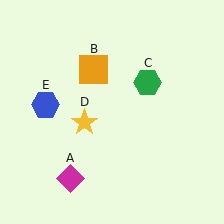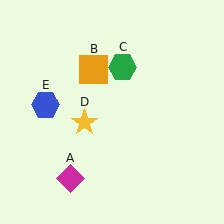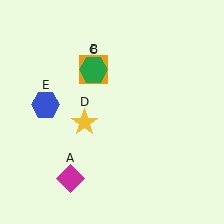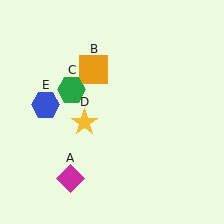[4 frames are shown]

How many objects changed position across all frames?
1 object changed position: green hexagon (object C).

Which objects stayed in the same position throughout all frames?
Magenta diamond (object A) and orange square (object B) and yellow star (object D) and blue hexagon (object E) remained stationary.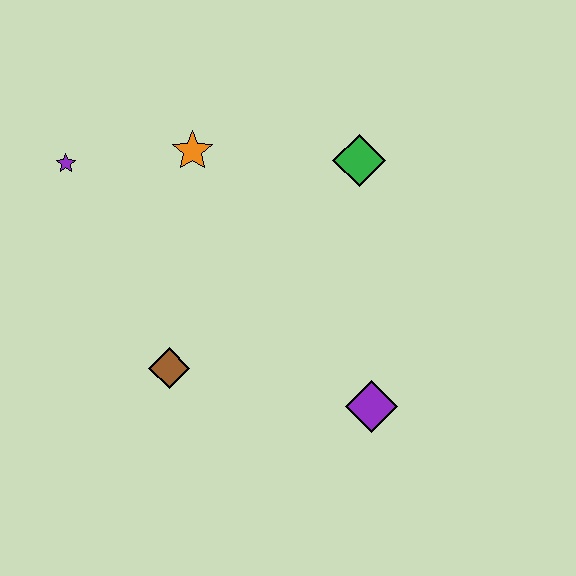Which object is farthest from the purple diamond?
The purple star is farthest from the purple diamond.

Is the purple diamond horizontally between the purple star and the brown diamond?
No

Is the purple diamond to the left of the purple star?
No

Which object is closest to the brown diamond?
The purple diamond is closest to the brown diamond.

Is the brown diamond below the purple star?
Yes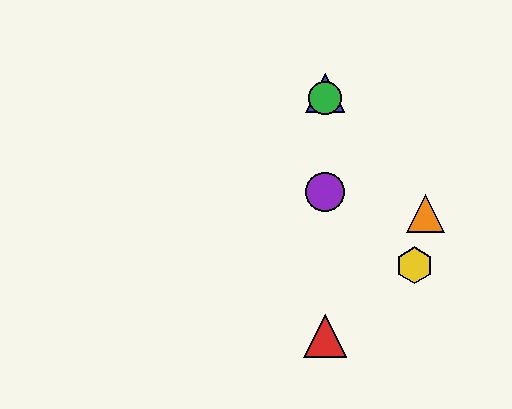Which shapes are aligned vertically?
The red triangle, the blue triangle, the green circle, the purple circle are aligned vertically.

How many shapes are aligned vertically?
4 shapes (the red triangle, the blue triangle, the green circle, the purple circle) are aligned vertically.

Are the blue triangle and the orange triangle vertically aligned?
No, the blue triangle is at x≈325 and the orange triangle is at x≈426.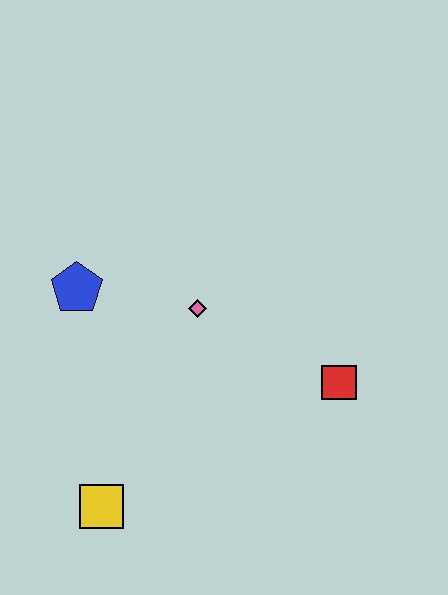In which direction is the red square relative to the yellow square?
The red square is to the right of the yellow square.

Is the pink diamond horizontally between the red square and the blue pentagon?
Yes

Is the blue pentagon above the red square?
Yes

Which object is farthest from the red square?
The blue pentagon is farthest from the red square.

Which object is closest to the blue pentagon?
The pink diamond is closest to the blue pentagon.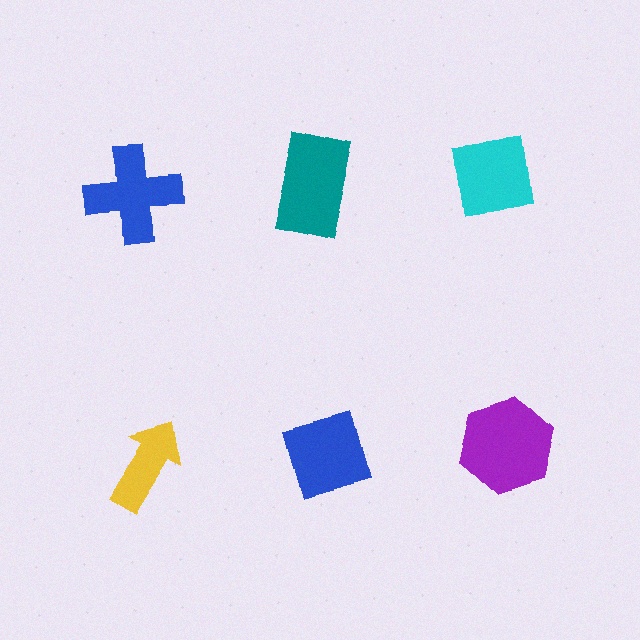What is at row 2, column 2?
A blue diamond.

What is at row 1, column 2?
A teal rectangle.